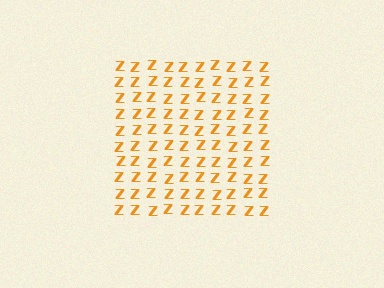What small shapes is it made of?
It is made of small letter Z's.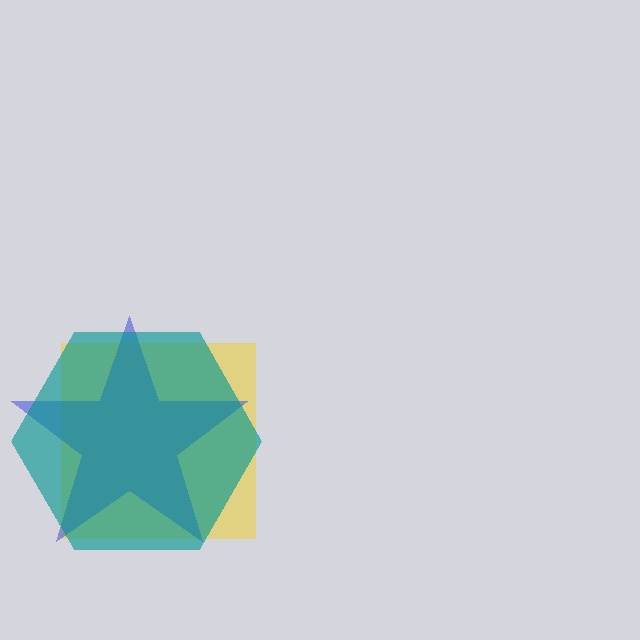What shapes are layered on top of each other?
The layered shapes are: a yellow square, a blue star, a teal hexagon.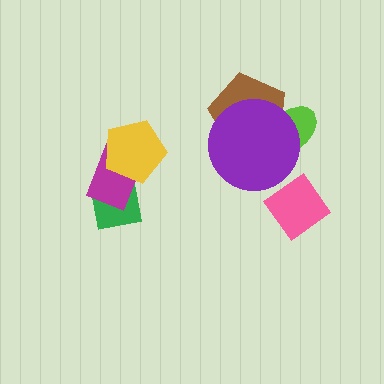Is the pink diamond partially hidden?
No, no other shape covers it.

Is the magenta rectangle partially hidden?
Yes, it is partially covered by another shape.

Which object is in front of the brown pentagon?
The purple circle is in front of the brown pentagon.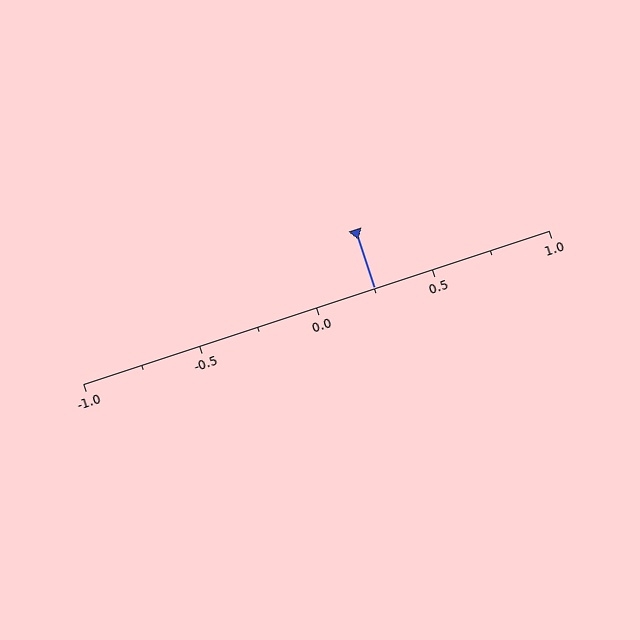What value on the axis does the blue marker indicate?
The marker indicates approximately 0.25.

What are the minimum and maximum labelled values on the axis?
The axis runs from -1.0 to 1.0.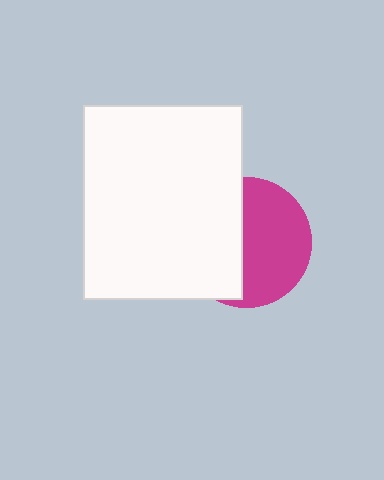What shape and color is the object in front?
The object in front is a white rectangle.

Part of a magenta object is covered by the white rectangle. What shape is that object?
It is a circle.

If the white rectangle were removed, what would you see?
You would see the complete magenta circle.